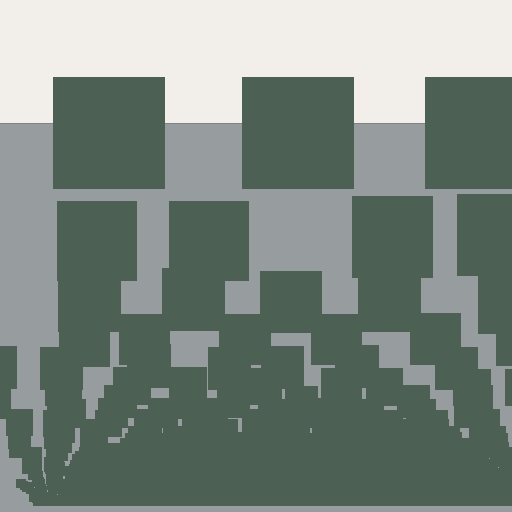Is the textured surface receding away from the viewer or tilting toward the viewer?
The surface appears to tilt toward the viewer. Texture elements get larger and sparser toward the top.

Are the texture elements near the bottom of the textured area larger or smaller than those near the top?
Smaller. The gradient is inverted — elements near the bottom are smaller and denser.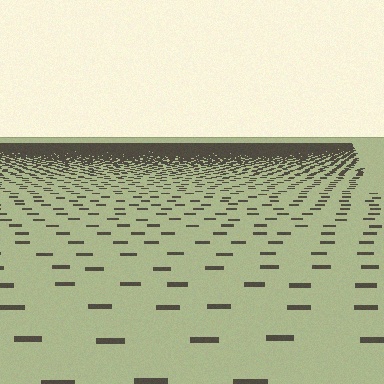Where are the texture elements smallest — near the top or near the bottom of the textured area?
Near the top.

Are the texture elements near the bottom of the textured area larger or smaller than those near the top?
Larger. Near the bottom, elements are closer to the viewer and appear at a bigger on-screen size.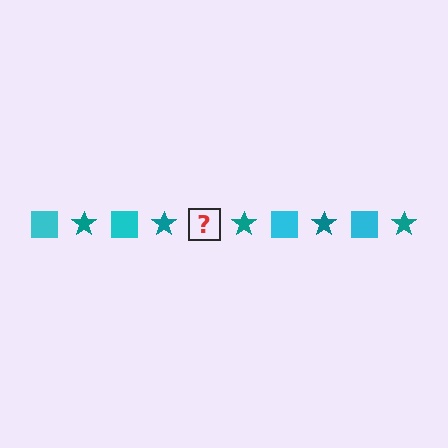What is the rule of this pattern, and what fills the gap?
The rule is that the pattern alternates between cyan square and teal star. The gap should be filled with a cyan square.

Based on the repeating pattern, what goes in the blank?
The blank should be a cyan square.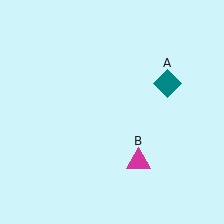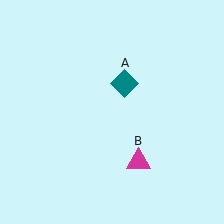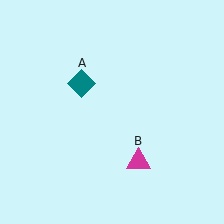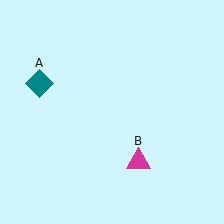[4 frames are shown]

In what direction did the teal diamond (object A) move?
The teal diamond (object A) moved left.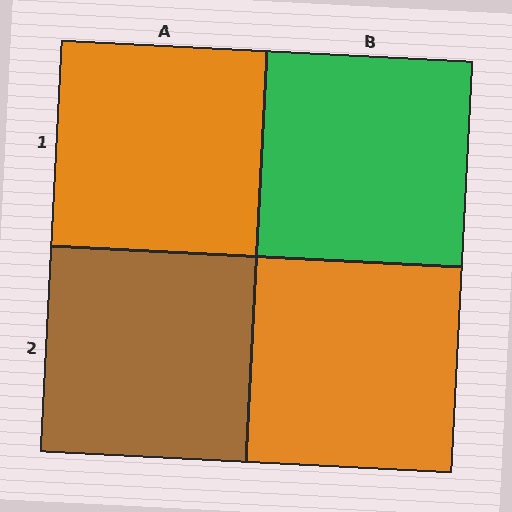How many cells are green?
1 cell is green.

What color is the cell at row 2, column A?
Brown.